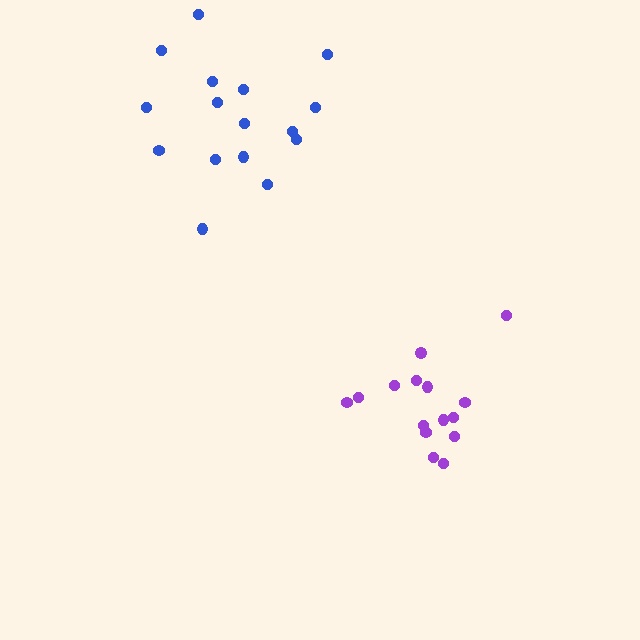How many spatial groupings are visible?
There are 2 spatial groupings.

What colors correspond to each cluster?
The clusters are colored: blue, purple.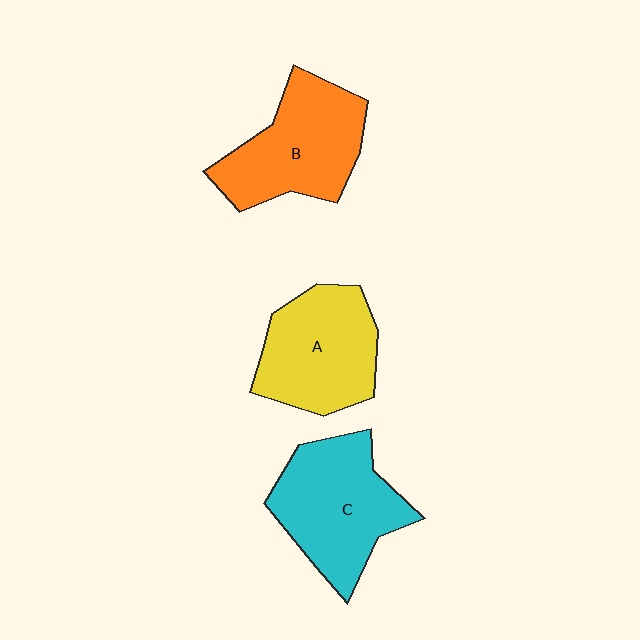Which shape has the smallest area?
Shape A (yellow).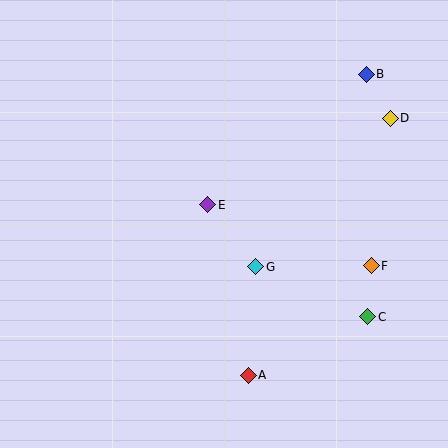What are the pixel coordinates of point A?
Point A is at (248, 375).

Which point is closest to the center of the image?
Point E at (208, 205) is closest to the center.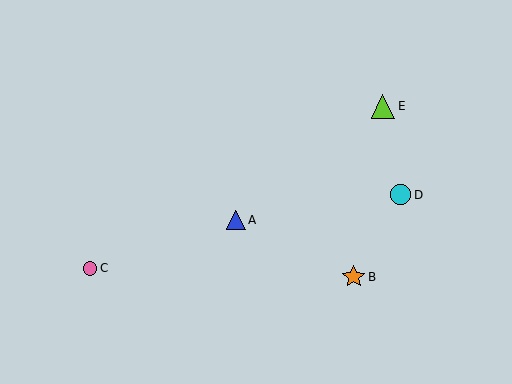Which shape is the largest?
The lime triangle (labeled E) is the largest.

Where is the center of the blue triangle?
The center of the blue triangle is at (236, 220).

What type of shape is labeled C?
Shape C is a pink circle.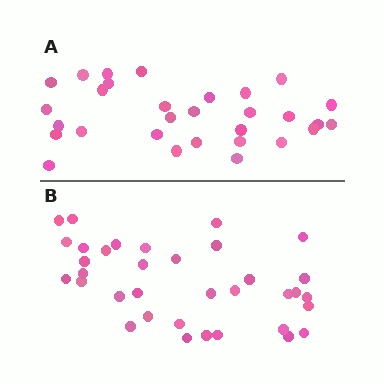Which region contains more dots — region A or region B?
Region B (the bottom region) has more dots.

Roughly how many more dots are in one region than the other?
Region B has about 5 more dots than region A.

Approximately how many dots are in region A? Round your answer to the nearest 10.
About 30 dots.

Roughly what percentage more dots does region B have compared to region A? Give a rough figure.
About 15% more.